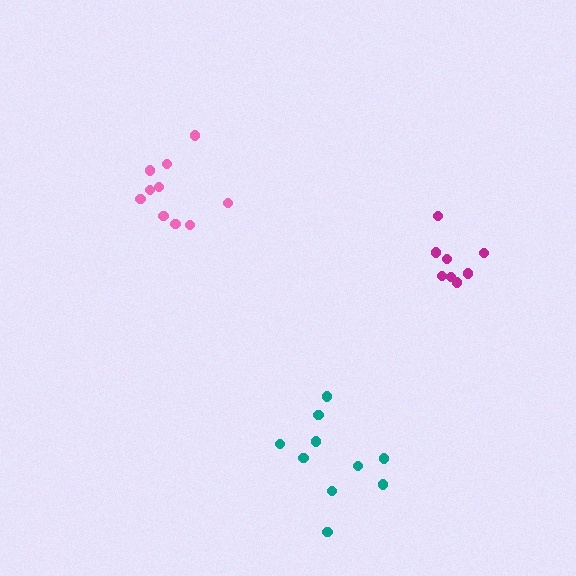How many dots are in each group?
Group 1: 10 dots, Group 2: 8 dots, Group 3: 10 dots (28 total).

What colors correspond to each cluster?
The clusters are colored: teal, magenta, pink.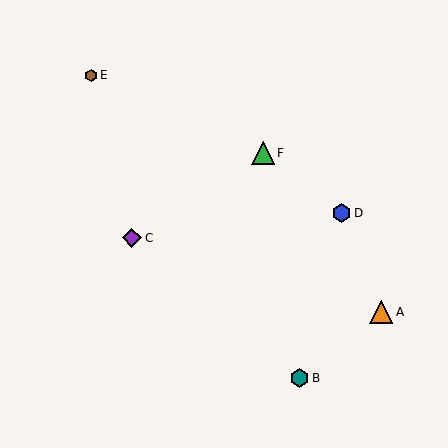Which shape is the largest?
The orange triangle (labeled A) is the largest.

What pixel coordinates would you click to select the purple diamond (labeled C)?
Click at (132, 238) to select the purple diamond C.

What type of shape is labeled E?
Shape E is a brown hexagon.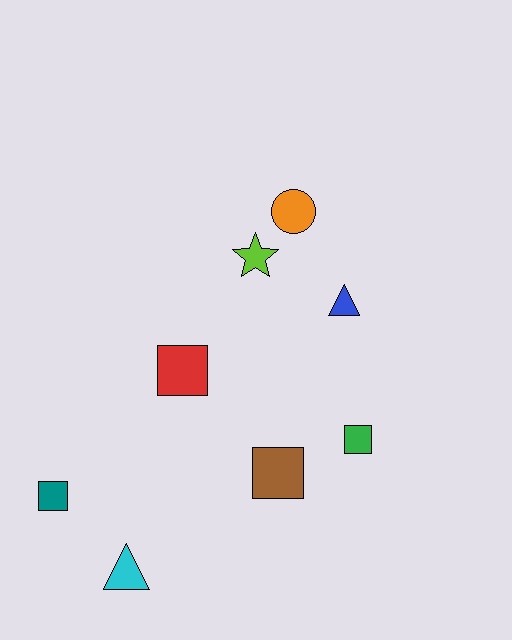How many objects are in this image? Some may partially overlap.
There are 8 objects.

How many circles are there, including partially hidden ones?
There is 1 circle.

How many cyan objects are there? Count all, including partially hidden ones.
There is 1 cyan object.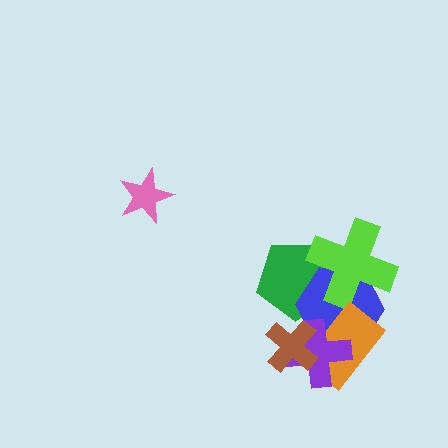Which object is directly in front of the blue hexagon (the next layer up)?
The lime cross is directly in front of the blue hexagon.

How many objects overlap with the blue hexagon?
5 objects overlap with the blue hexagon.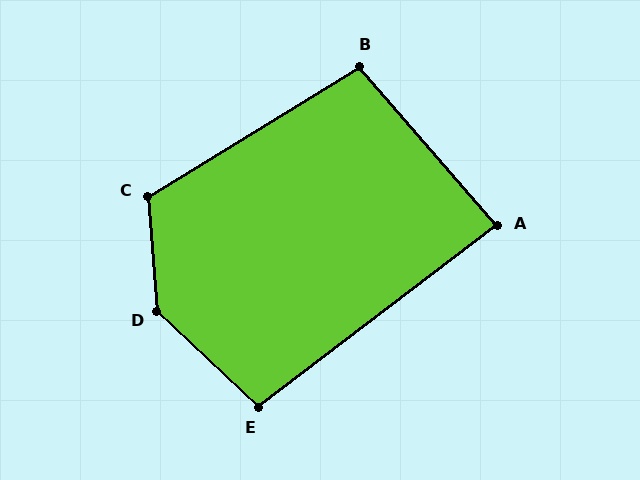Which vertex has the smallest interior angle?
A, at approximately 86 degrees.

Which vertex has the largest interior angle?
D, at approximately 138 degrees.